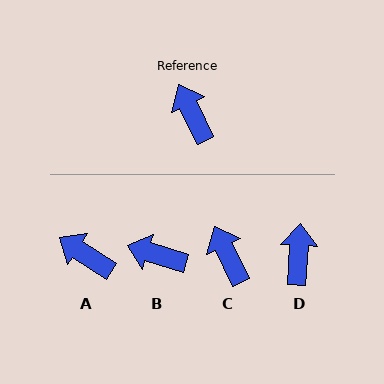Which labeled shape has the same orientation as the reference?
C.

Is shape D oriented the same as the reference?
No, it is off by about 29 degrees.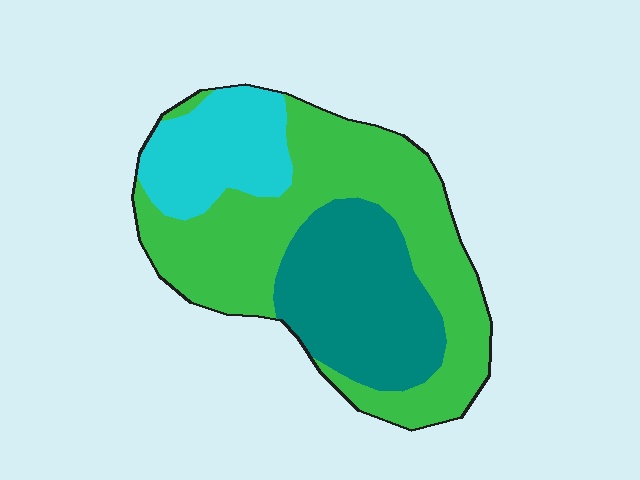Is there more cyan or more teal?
Teal.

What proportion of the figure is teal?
Teal covers 29% of the figure.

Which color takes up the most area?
Green, at roughly 50%.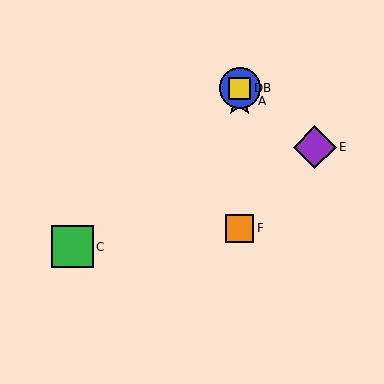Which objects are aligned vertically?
Objects A, B, D, F are aligned vertically.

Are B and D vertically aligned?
Yes, both are at x≈240.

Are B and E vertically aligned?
No, B is at x≈240 and E is at x≈315.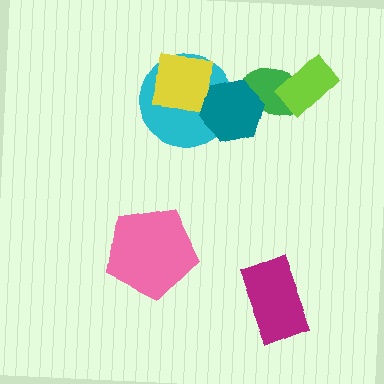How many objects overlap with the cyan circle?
2 objects overlap with the cyan circle.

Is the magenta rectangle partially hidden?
No, no other shape covers it.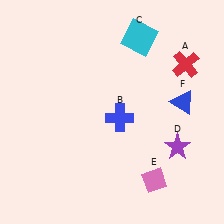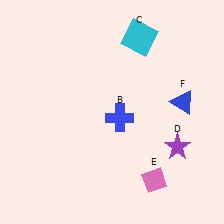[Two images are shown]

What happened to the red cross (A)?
The red cross (A) was removed in Image 2. It was in the top-right area of Image 1.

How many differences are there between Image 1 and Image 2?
There is 1 difference between the two images.